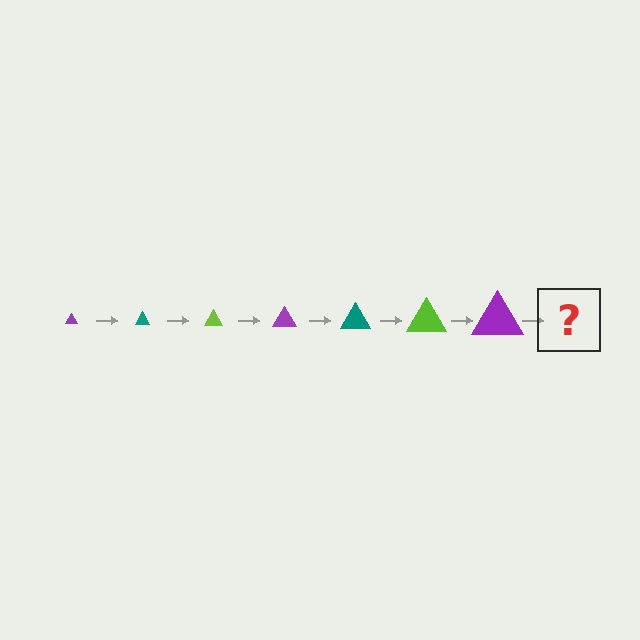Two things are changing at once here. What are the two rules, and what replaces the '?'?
The two rules are that the triangle grows larger each step and the color cycles through purple, teal, and lime. The '?' should be a teal triangle, larger than the previous one.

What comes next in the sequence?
The next element should be a teal triangle, larger than the previous one.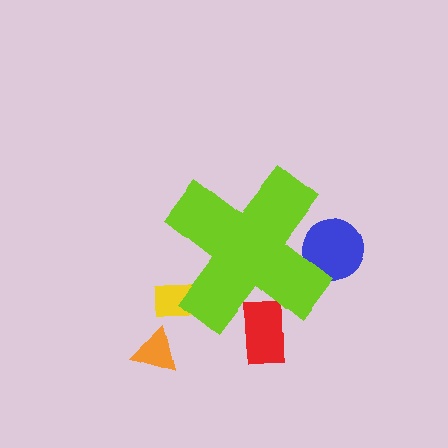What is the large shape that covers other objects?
A lime cross.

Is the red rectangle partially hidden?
Yes, the red rectangle is partially hidden behind the lime cross.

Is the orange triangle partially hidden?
No, the orange triangle is fully visible.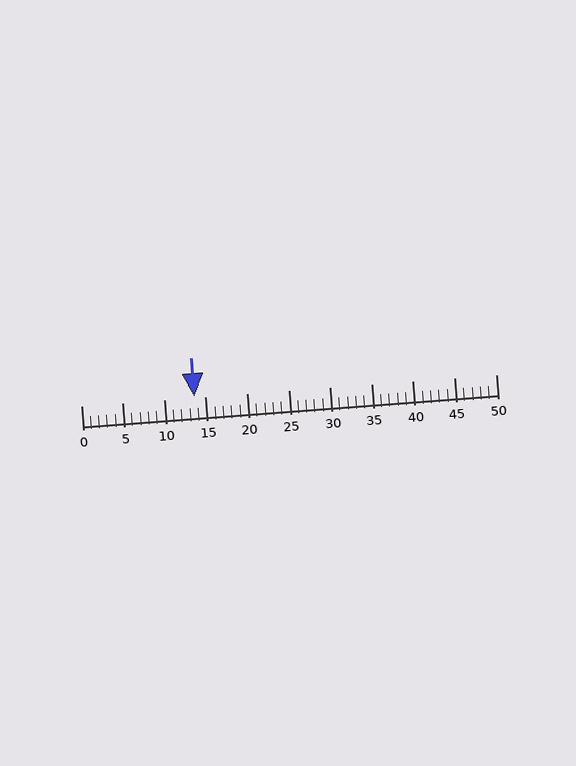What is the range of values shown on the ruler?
The ruler shows values from 0 to 50.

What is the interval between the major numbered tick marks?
The major tick marks are spaced 5 units apart.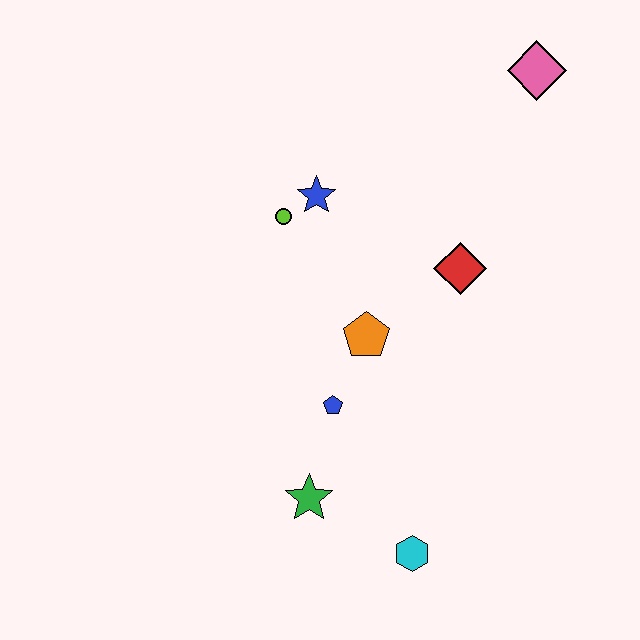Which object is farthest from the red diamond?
The cyan hexagon is farthest from the red diamond.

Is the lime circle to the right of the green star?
No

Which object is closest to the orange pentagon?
The blue pentagon is closest to the orange pentagon.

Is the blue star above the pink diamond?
No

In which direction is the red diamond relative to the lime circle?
The red diamond is to the right of the lime circle.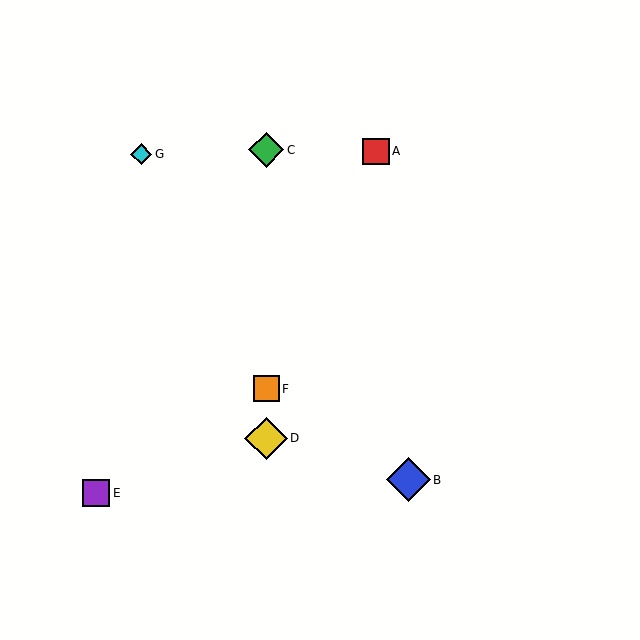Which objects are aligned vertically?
Objects C, D, F are aligned vertically.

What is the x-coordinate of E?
Object E is at x≈96.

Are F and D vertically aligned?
Yes, both are at x≈266.